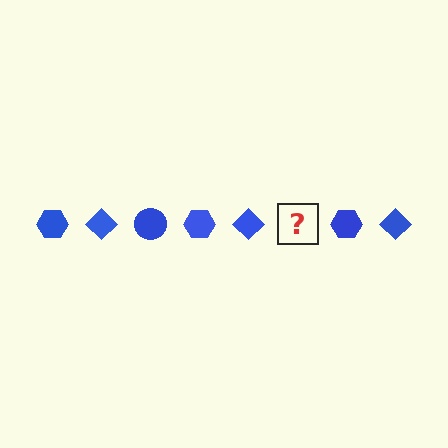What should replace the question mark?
The question mark should be replaced with a blue circle.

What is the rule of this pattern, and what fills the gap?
The rule is that the pattern cycles through hexagon, diamond, circle shapes in blue. The gap should be filled with a blue circle.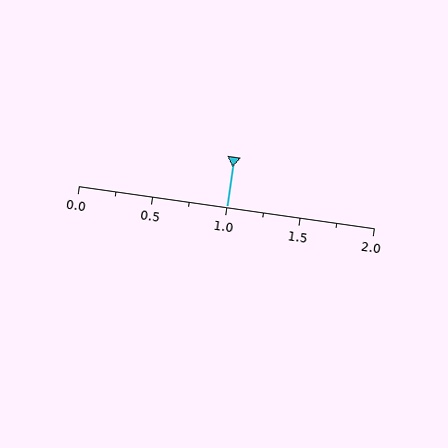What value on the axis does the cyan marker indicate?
The marker indicates approximately 1.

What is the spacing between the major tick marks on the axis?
The major ticks are spaced 0.5 apart.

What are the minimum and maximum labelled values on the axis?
The axis runs from 0.0 to 2.0.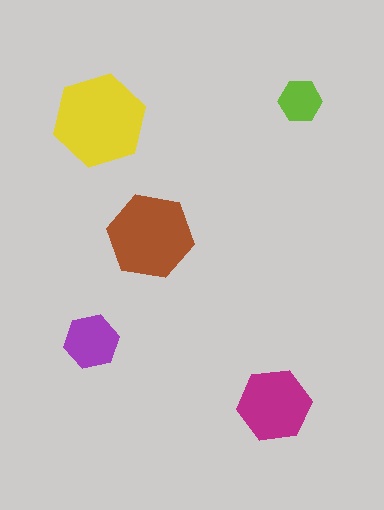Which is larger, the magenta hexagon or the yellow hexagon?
The yellow one.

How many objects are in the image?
There are 5 objects in the image.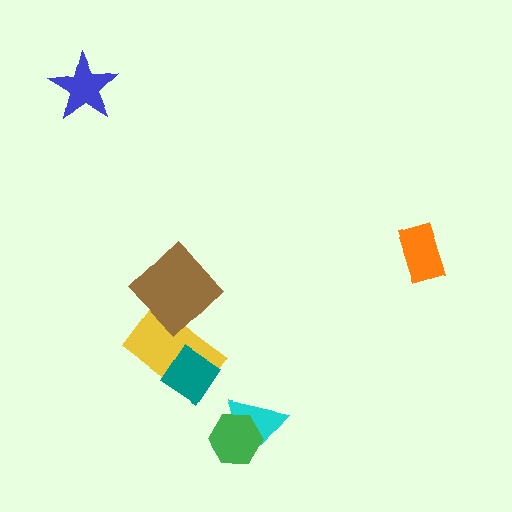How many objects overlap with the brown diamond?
1 object overlaps with the brown diamond.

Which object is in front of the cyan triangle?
The green hexagon is in front of the cyan triangle.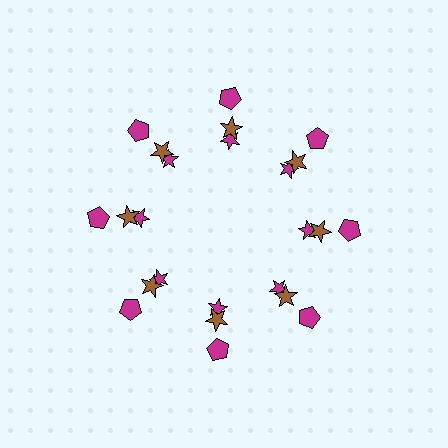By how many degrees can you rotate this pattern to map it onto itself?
The pattern maps onto itself every 45 degrees of rotation.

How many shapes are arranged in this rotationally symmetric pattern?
There are 24 shapes, arranged in 8 groups of 3.